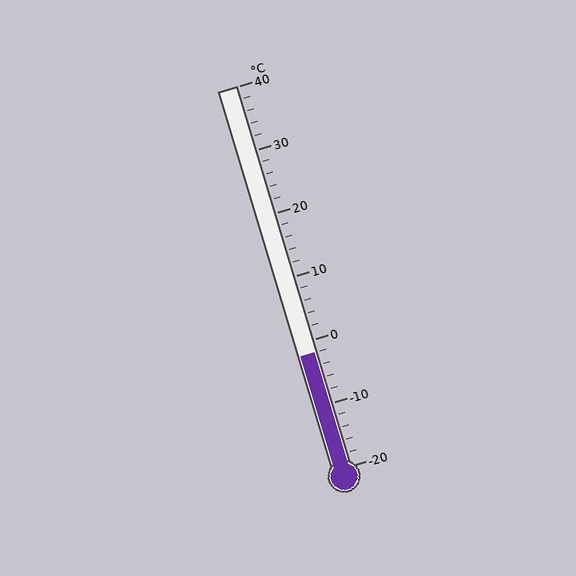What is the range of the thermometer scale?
The thermometer scale ranges from -20°C to 40°C.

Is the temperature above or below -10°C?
The temperature is above -10°C.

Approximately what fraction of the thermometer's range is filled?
The thermometer is filled to approximately 30% of its range.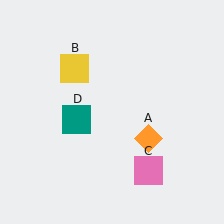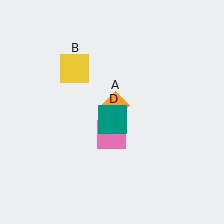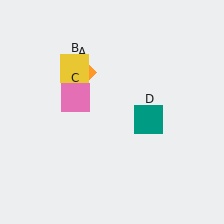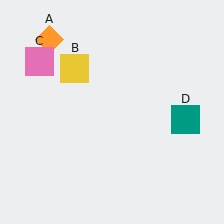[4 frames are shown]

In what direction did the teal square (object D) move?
The teal square (object D) moved right.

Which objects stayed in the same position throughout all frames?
Yellow square (object B) remained stationary.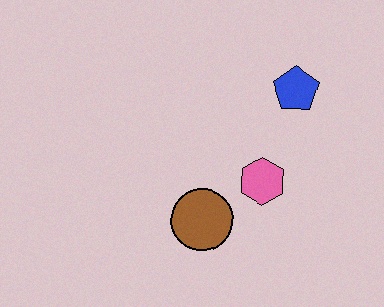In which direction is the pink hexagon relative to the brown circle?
The pink hexagon is to the right of the brown circle.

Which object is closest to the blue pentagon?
The pink hexagon is closest to the blue pentagon.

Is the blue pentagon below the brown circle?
No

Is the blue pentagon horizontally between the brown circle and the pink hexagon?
No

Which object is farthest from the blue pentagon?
The brown circle is farthest from the blue pentagon.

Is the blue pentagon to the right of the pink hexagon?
Yes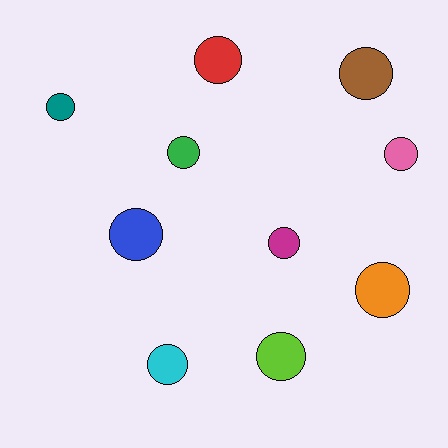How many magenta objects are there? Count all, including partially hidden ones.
There is 1 magenta object.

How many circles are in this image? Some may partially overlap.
There are 10 circles.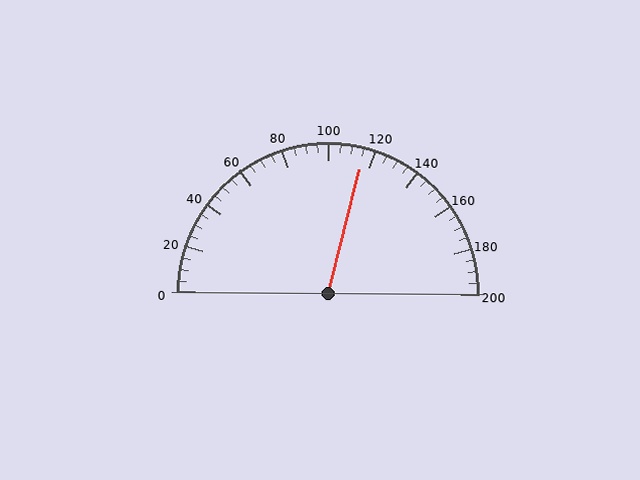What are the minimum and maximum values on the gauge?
The gauge ranges from 0 to 200.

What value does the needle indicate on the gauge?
The needle indicates approximately 115.